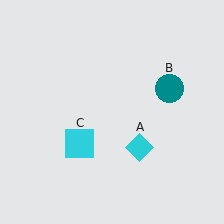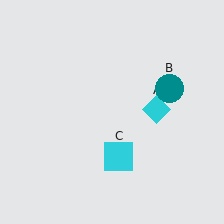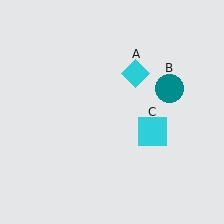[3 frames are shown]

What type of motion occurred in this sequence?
The cyan diamond (object A), cyan square (object C) rotated counterclockwise around the center of the scene.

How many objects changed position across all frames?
2 objects changed position: cyan diamond (object A), cyan square (object C).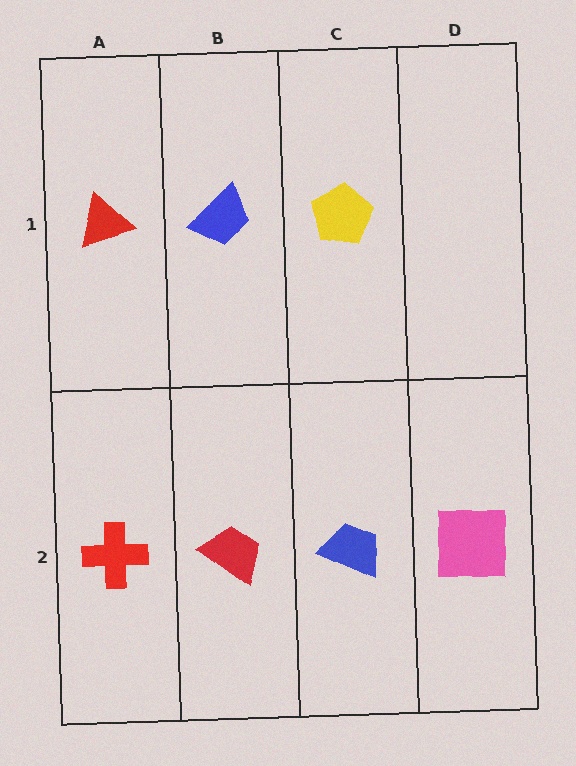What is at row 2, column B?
A red trapezoid.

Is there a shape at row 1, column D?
No, that cell is empty.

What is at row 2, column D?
A pink square.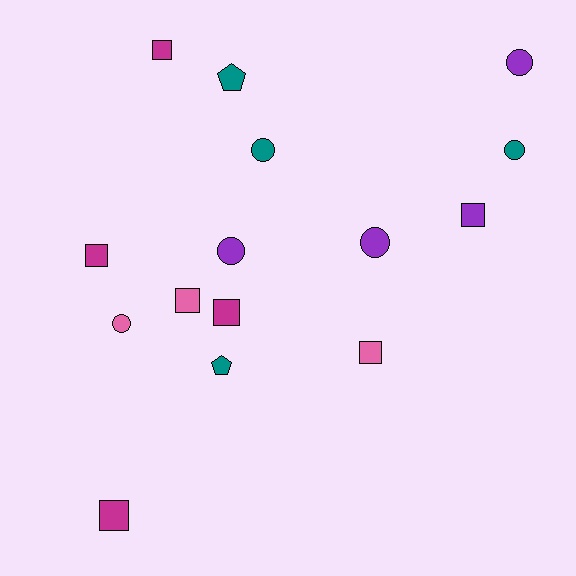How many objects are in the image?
There are 15 objects.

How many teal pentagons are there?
There are 2 teal pentagons.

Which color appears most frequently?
Purple, with 4 objects.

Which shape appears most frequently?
Square, with 7 objects.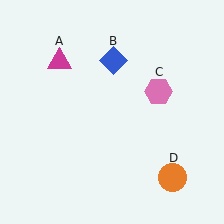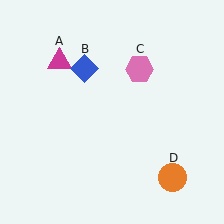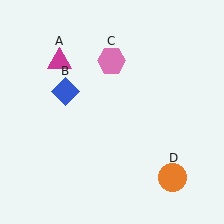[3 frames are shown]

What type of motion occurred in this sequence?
The blue diamond (object B), pink hexagon (object C) rotated counterclockwise around the center of the scene.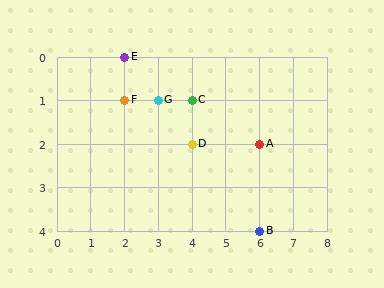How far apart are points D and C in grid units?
Points D and C are 1 row apart.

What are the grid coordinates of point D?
Point D is at grid coordinates (4, 2).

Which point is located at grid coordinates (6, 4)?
Point B is at (6, 4).